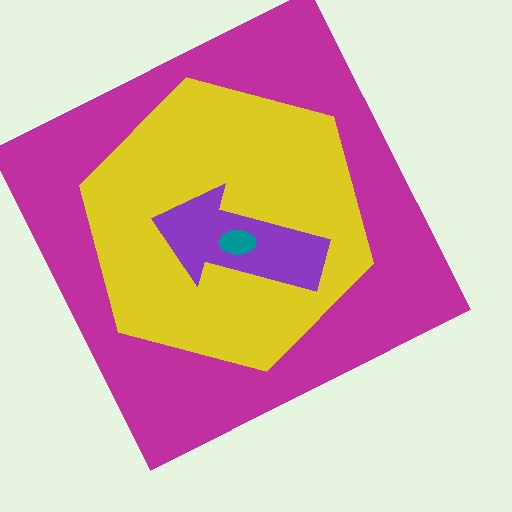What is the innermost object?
The teal ellipse.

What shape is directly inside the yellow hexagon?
The purple arrow.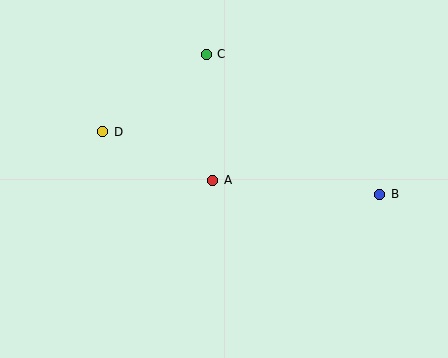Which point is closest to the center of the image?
Point A at (213, 180) is closest to the center.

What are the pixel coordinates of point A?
Point A is at (213, 180).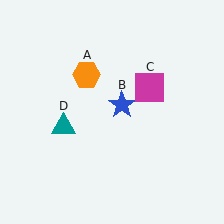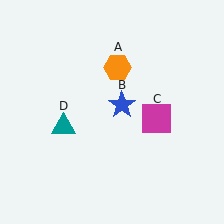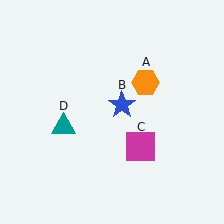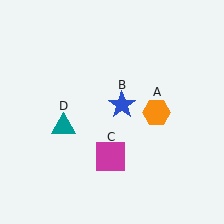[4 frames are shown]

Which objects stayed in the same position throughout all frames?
Blue star (object B) and teal triangle (object D) remained stationary.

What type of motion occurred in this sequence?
The orange hexagon (object A), magenta square (object C) rotated clockwise around the center of the scene.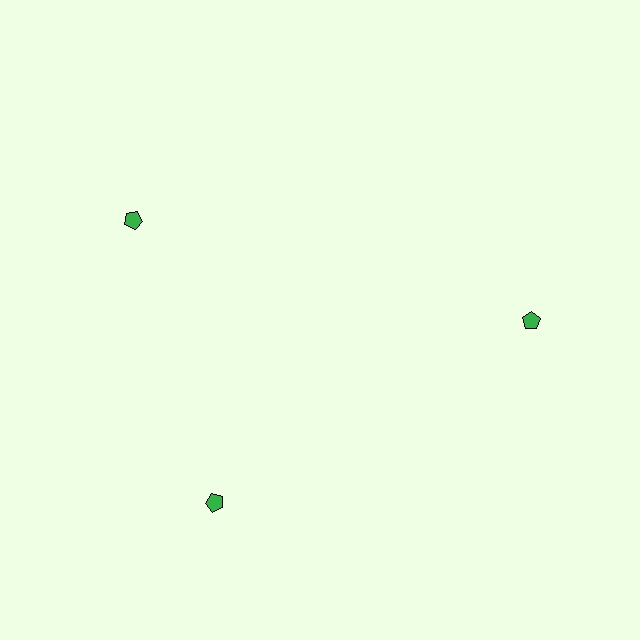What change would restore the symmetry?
The symmetry would be restored by rotating it back into even spacing with its neighbors so that all 3 pentagons sit at equal angles and equal distance from the center.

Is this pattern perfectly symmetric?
No. The 3 green pentagons are arranged in a ring, but one element near the 11 o'clock position is rotated out of alignment along the ring, breaking the 3-fold rotational symmetry.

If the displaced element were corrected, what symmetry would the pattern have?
It would have 3-fold rotational symmetry — the pattern would map onto itself every 120 degrees.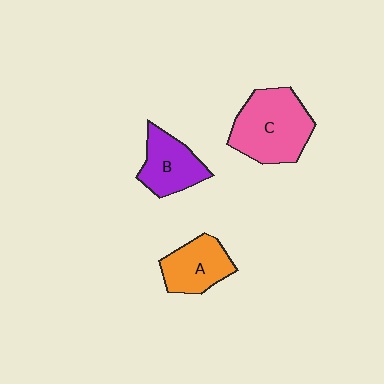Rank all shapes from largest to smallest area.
From largest to smallest: C (pink), B (purple), A (orange).